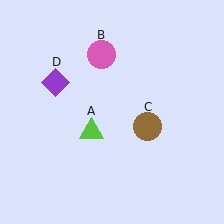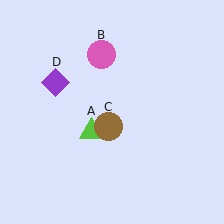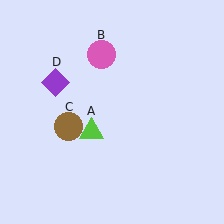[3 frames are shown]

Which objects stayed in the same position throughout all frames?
Lime triangle (object A) and pink circle (object B) and purple diamond (object D) remained stationary.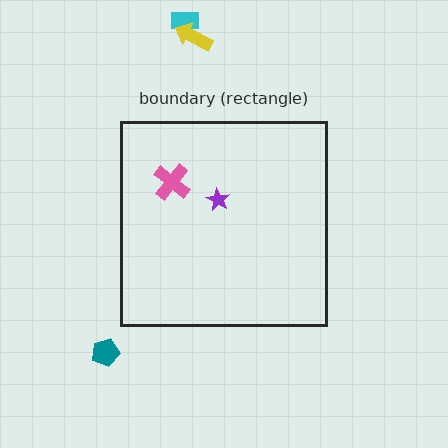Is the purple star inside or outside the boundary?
Inside.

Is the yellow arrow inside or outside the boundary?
Outside.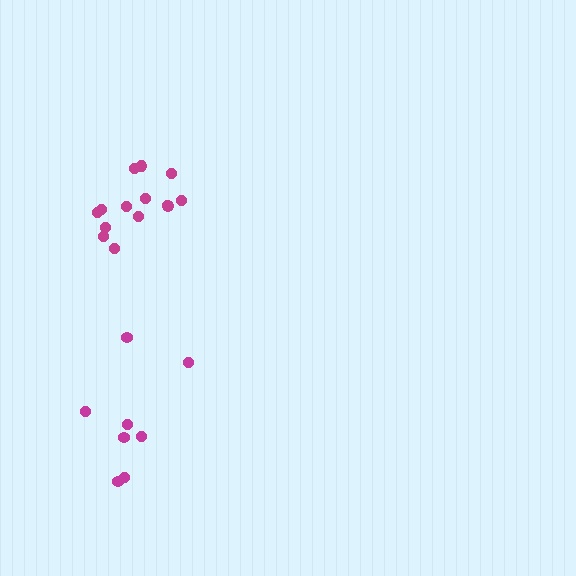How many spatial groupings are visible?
There are 2 spatial groupings.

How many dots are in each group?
Group 1: 8 dots, Group 2: 14 dots (22 total).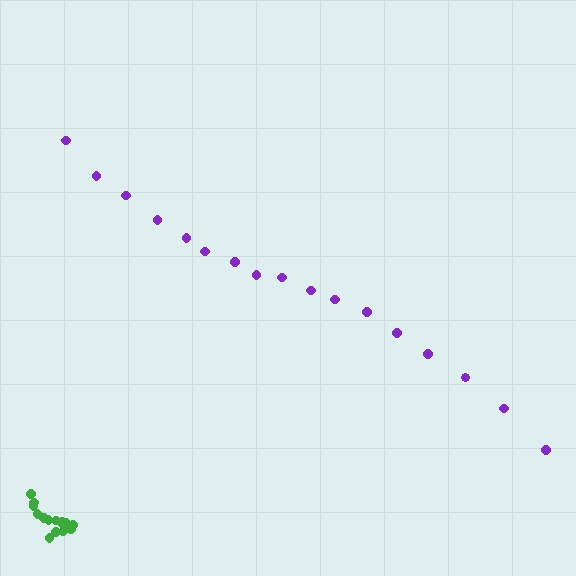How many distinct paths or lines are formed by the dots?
There are 2 distinct paths.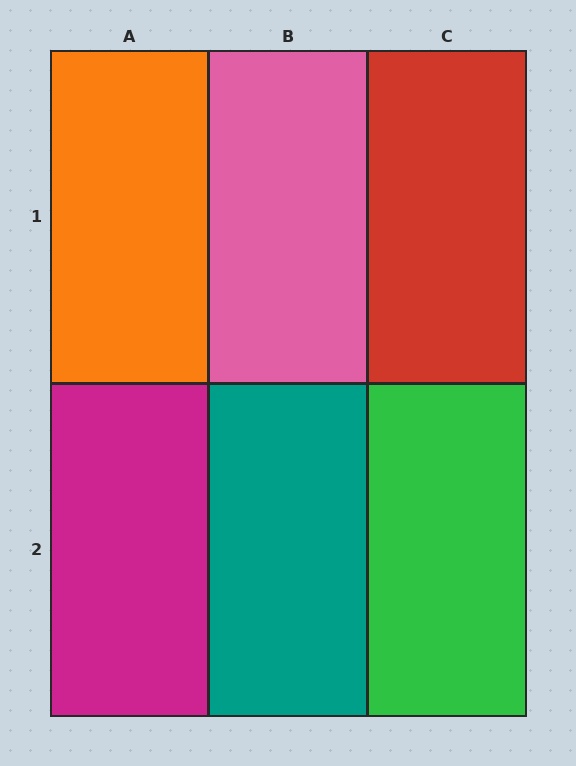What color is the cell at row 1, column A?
Orange.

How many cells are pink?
1 cell is pink.